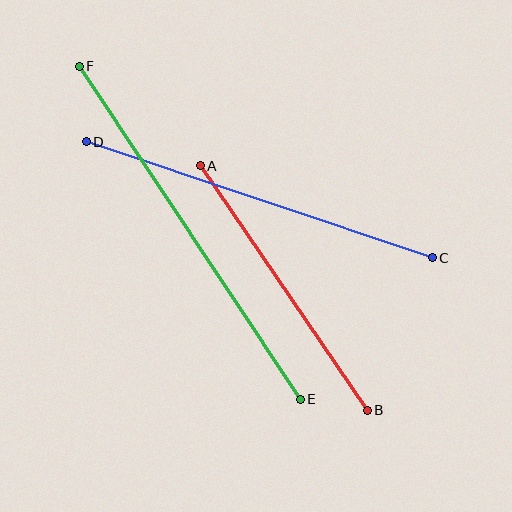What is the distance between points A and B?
The distance is approximately 296 pixels.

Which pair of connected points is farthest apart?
Points E and F are farthest apart.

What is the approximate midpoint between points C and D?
The midpoint is at approximately (259, 200) pixels.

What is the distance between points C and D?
The distance is approximately 365 pixels.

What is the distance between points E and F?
The distance is approximately 400 pixels.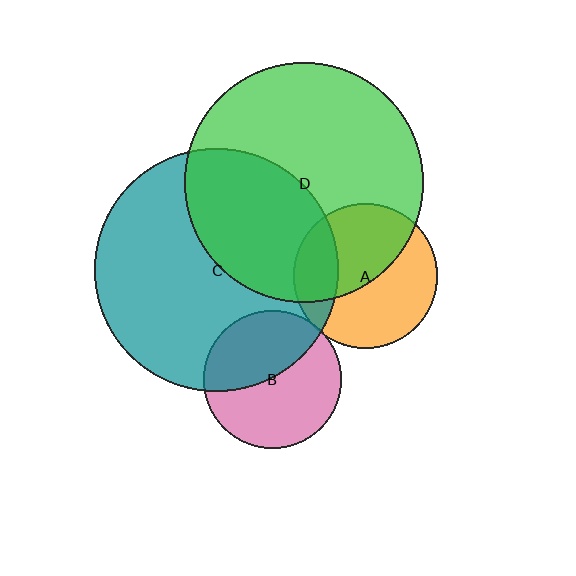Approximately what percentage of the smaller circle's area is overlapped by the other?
Approximately 5%.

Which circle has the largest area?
Circle C (teal).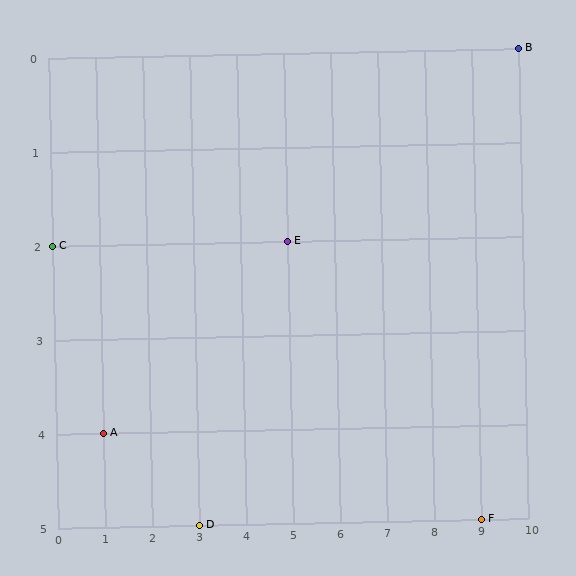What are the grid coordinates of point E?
Point E is at grid coordinates (5, 2).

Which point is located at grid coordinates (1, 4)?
Point A is at (1, 4).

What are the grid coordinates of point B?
Point B is at grid coordinates (10, 0).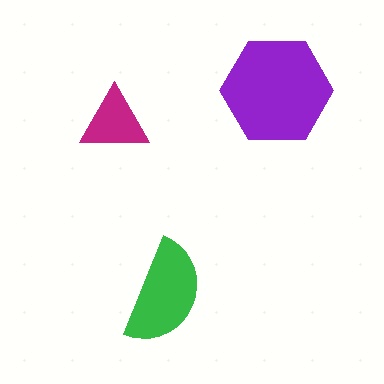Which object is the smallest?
The magenta triangle.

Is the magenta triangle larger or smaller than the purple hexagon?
Smaller.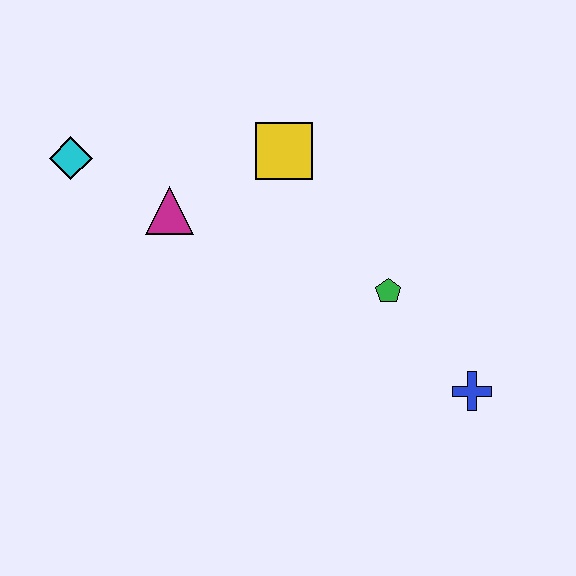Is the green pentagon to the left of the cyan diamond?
No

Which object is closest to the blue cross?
The green pentagon is closest to the blue cross.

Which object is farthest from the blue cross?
The cyan diamond is farthest from the blue cross.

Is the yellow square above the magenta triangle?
Yes